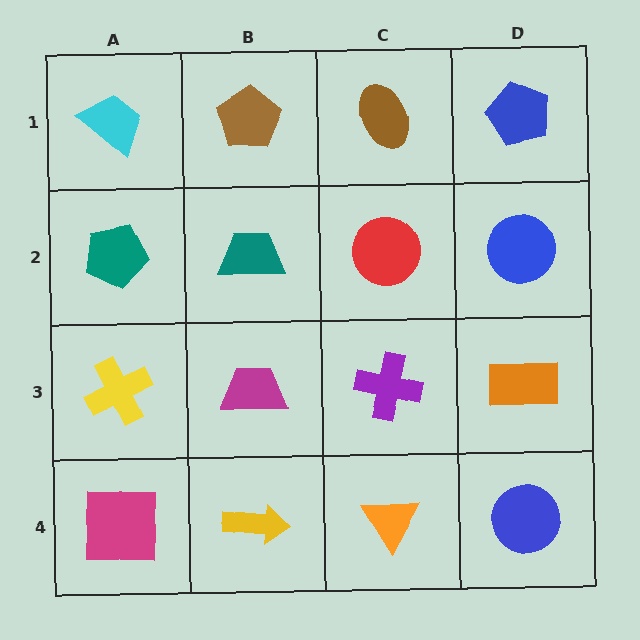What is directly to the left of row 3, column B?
A yellow cross.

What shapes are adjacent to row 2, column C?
A brown ellipse (row 1, column C), a purple cross (row 3, column C), a teal trapezoid (row 2, column B), a blue circle (row 2, column D).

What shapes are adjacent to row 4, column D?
An orange rectangle (row 3, column D), an orange triangle (row 4, column C).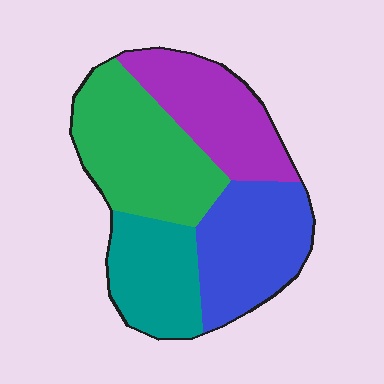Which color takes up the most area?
Green, at roughly 30%.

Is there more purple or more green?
Green.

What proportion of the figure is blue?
Blue covers around 25% of the figure.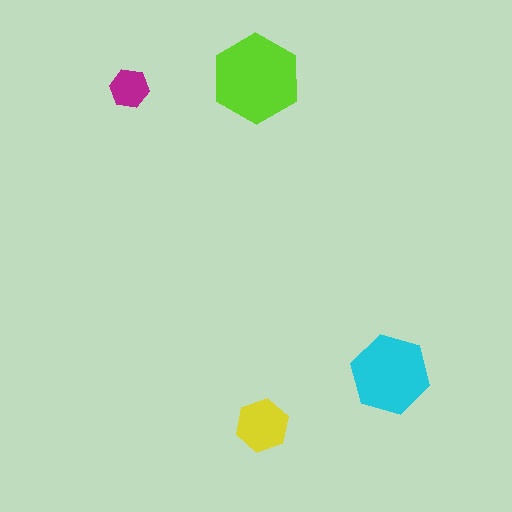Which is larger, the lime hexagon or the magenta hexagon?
The lime one.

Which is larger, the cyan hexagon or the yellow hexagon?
The cyan one.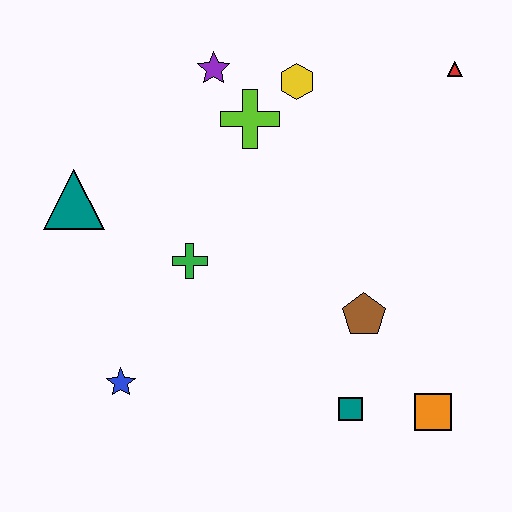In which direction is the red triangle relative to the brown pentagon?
The red triangle is above the brown pentagon.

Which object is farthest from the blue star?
The red triangle is farthest from the blue star.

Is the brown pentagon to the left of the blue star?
No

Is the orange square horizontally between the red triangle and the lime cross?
Yes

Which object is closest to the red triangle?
The yellow hexagon is closest to the red triangle.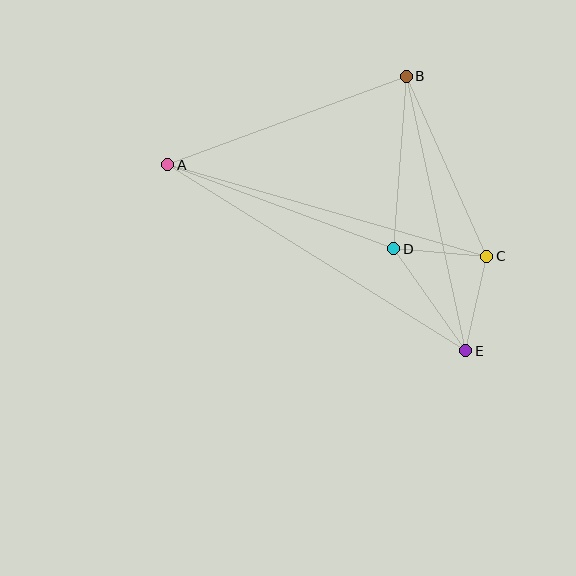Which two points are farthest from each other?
Points A and E are farthest from each other.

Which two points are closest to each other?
Points C and D are closest to each other.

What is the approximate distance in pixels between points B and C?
The distance between B and C is approximately 197 pixels.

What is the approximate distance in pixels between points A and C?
The distance between A and C is approximately 332 pixels.